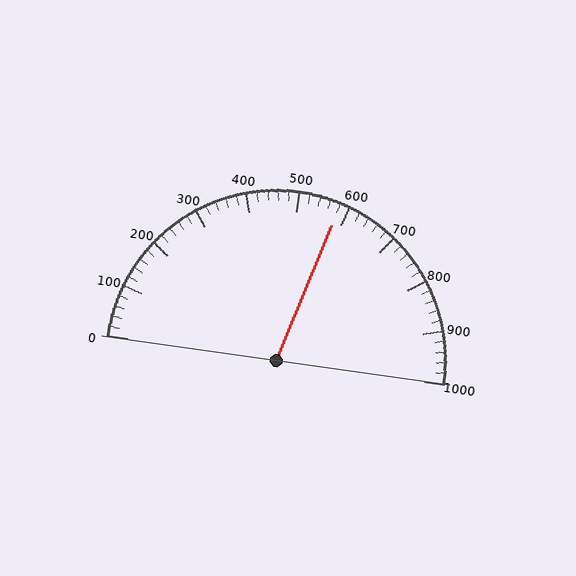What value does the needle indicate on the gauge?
The needle indicates approximately 580.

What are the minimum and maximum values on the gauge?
The gauge ranges from 0 to 1000.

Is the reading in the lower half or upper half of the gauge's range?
The reading is in the upper half of the range (0 to 1000).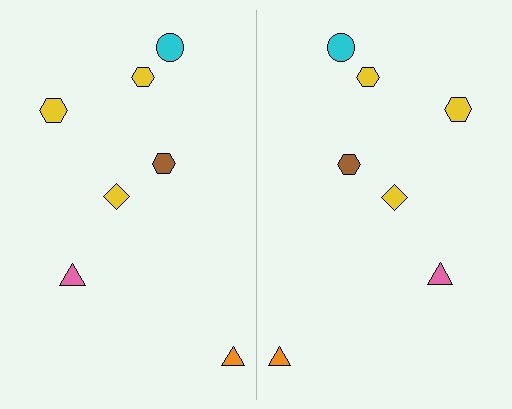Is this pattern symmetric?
Yes, this pattern has bilateral (reflection) symmetry.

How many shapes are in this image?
There are 14 shapes in this image.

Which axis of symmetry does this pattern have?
The pattern has a vertical axis of symmetry running through the center of the image.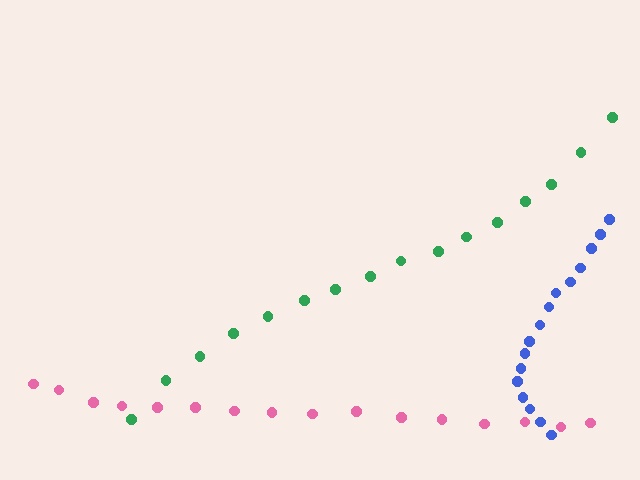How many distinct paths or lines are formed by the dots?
There are 3 distinct paths.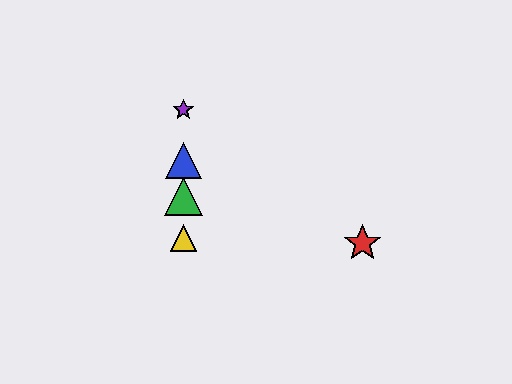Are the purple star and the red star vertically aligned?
No, the purple star is at x≈183 and the red star is at x≈362.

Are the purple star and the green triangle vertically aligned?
Yes, both are at x≈183.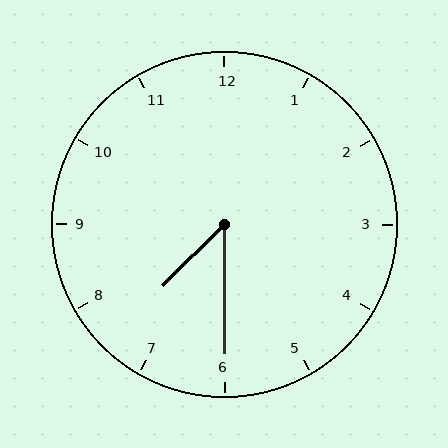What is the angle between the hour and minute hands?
Approximately 45 degrees.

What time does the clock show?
7:30.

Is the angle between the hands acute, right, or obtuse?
It is acute.